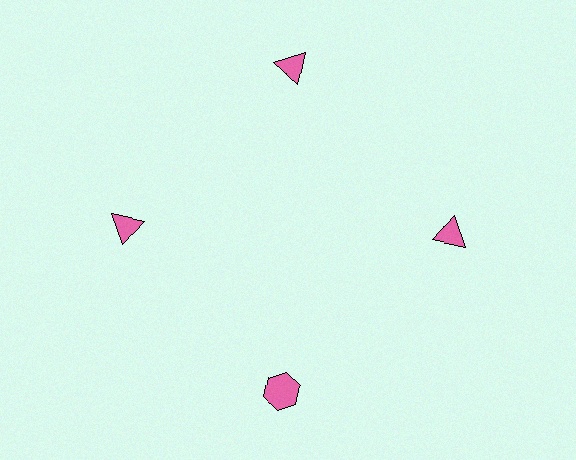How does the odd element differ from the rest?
It has a different shape: hexagon instead of triangle.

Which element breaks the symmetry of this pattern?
The pink hexagon at roughly the 6 o'clock position breaks the symmetry. All other shapes are pink triangles.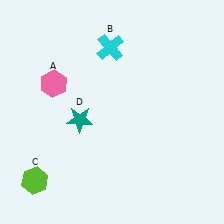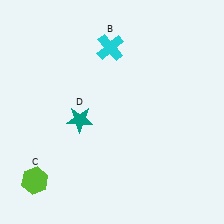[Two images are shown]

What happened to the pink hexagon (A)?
The pink hexagon (A) was removed in Image 2. It was in the top-left area of Image 1.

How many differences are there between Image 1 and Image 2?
There is 1 difference between the two images.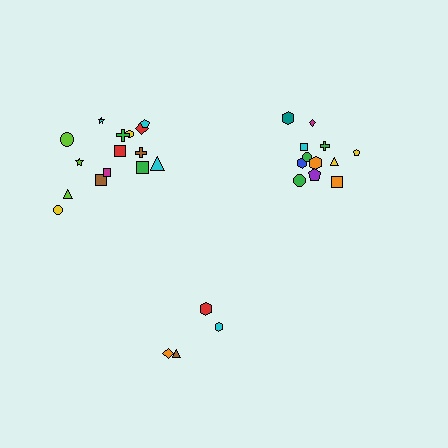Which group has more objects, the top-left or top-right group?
The top-left group.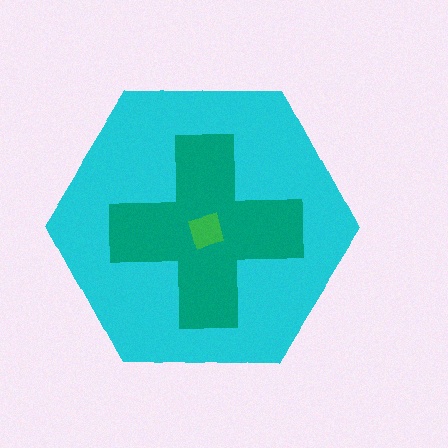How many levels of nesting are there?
3.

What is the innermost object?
The green square.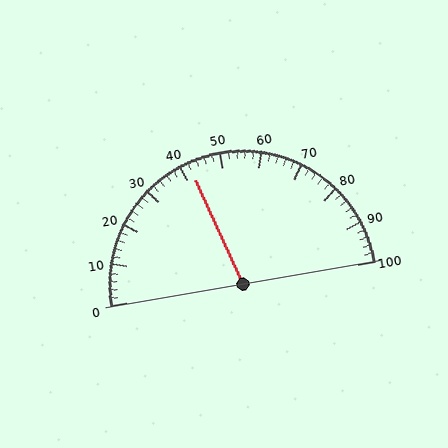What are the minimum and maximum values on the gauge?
The gauge ranges from 0 to 100.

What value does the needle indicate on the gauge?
The needle indicates approximately 42.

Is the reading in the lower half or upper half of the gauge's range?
The reading is in the lower half of the range (0 to 100).